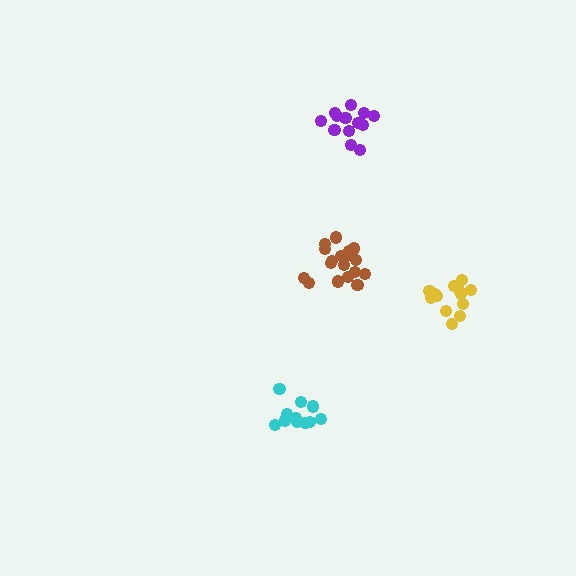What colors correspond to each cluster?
The clusters are colored: cyan, brown, purple, yellow.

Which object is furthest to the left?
The cyan cluster is leftmost.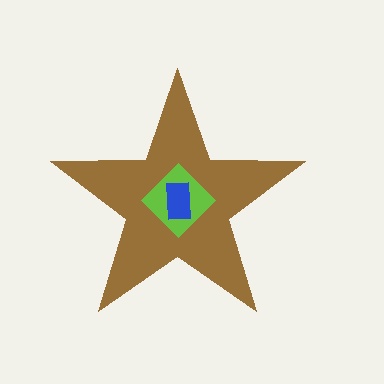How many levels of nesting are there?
3.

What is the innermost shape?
The blue rectangle.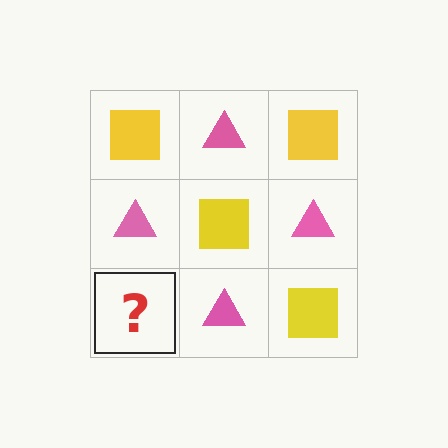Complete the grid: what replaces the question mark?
The question mark should be replaced with a yellow square.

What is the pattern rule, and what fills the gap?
The rule is that it alternates yellow square and pink triangle in a checkerboard pattern. The gap should be filled with a yellow square.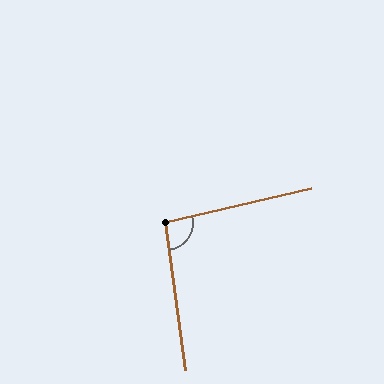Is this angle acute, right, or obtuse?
It is obtuse.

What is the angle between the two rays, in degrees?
Approximately 96 degrees.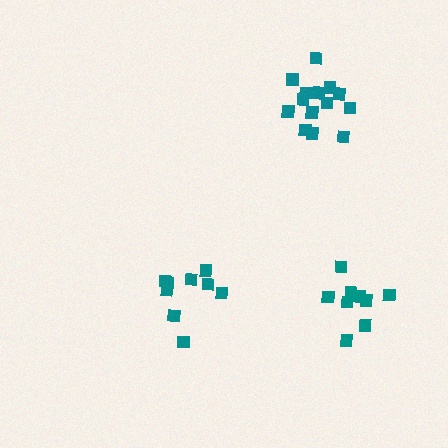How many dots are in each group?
Group 1: 14 dots, Group 2: 9 dots, Group 3: 9 dots (32 total).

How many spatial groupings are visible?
There are 3 spatial groupings.